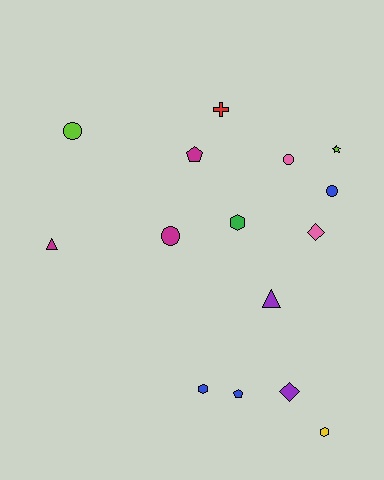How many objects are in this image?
There are 15 objects.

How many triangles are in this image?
There are 2 triangles.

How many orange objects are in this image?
There are no orange objects.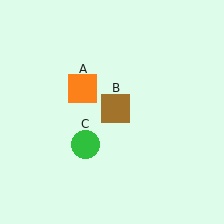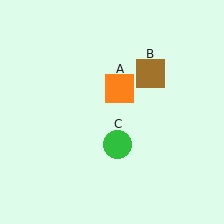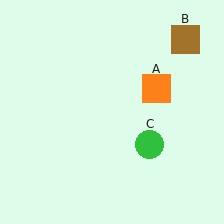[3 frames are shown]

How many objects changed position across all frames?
3 objects changed position: orange square (object A), brown square (object B), green circle (object C).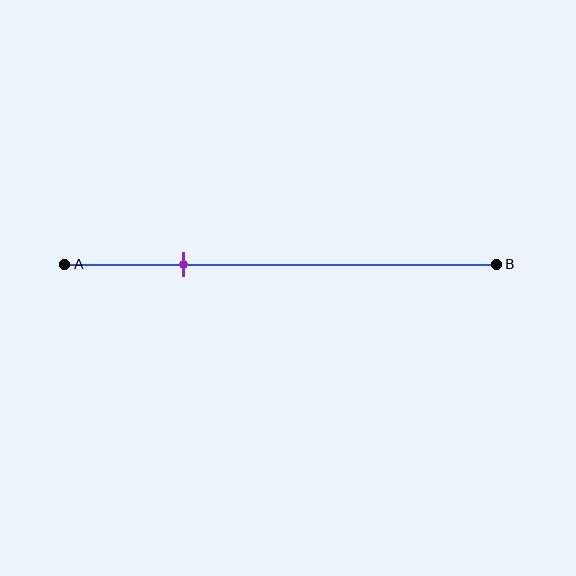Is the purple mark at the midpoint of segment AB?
No, the mark is at about 25% from A, not at the 50% midpoint.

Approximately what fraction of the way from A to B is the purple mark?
The purple mark is approximately 25% of the way from A to B.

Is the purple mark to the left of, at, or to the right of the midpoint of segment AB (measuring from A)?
The purple mark is to the left of the midpoint of segment AB.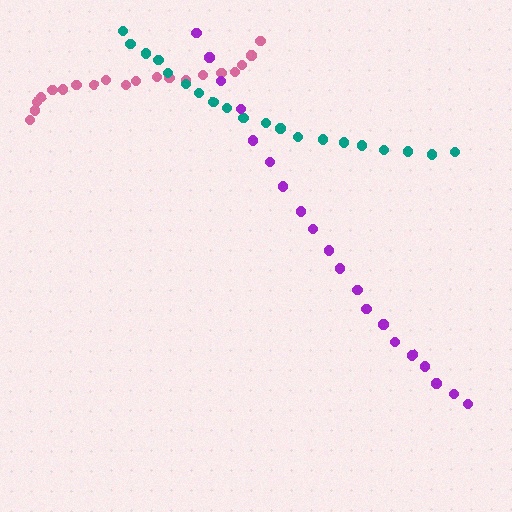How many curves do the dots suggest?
There are 3 distinct paths.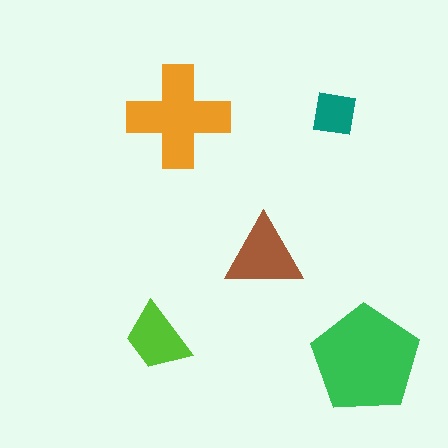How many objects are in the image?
There are 5 objects in the image.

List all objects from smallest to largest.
The teal square, the lime trapezoid, the brown triangle, the orange cross, the green pentagon.